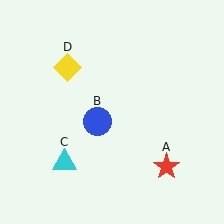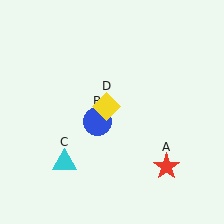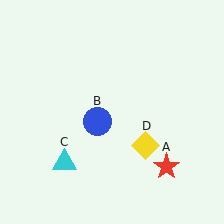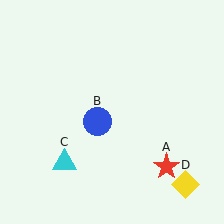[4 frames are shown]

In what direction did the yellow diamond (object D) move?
The yellow diamond (object D) moved down and to the right.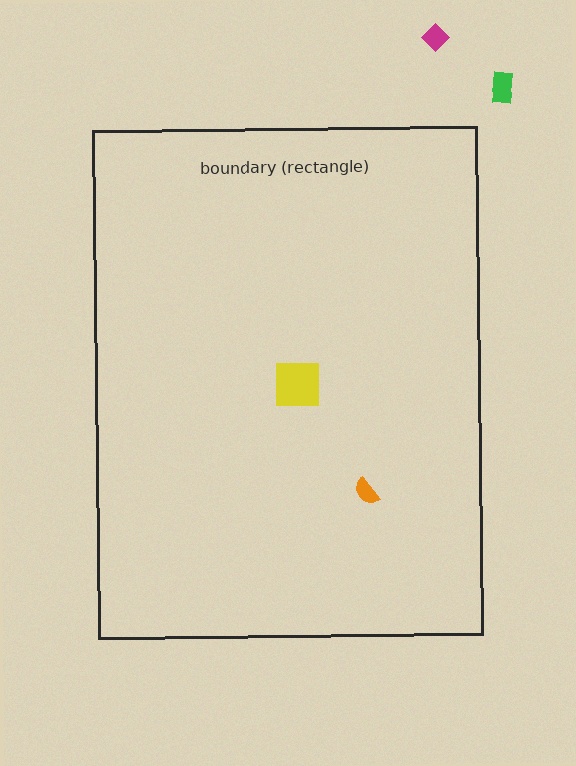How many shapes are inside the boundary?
2 inside, 2 outside.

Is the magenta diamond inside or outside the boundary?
Outside.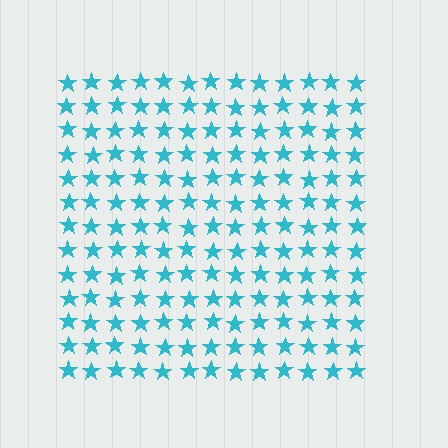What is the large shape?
The large shape is a square.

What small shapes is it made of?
It is made of small stars.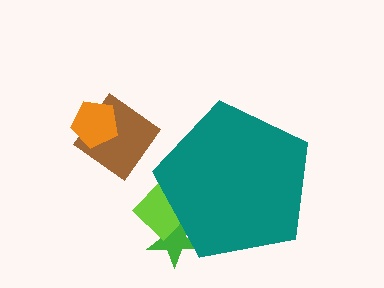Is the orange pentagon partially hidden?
No, the orange pentagon is fully visible.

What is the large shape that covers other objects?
A teal pentagon.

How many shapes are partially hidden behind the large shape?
2 shapes are partially hidden.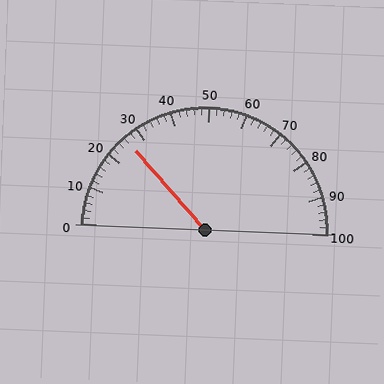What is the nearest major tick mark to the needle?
The nearest major tick mark is 30.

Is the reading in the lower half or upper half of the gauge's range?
The reading is in the lower half of the range (0 to 100).